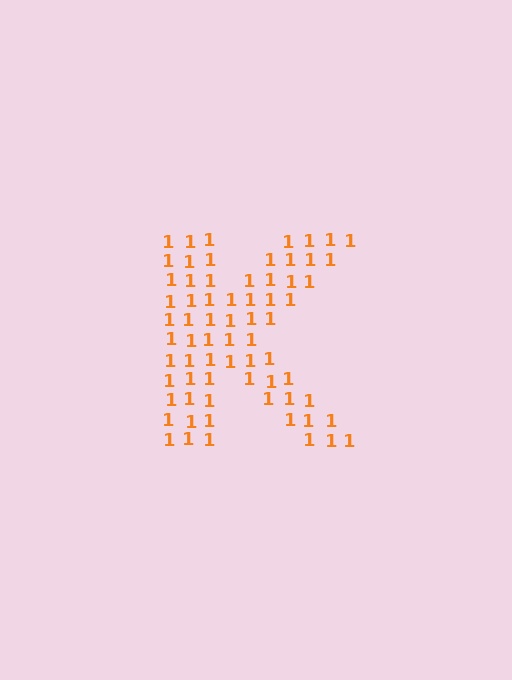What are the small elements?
The small elements are digit 1's.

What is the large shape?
The large shape is the letter K.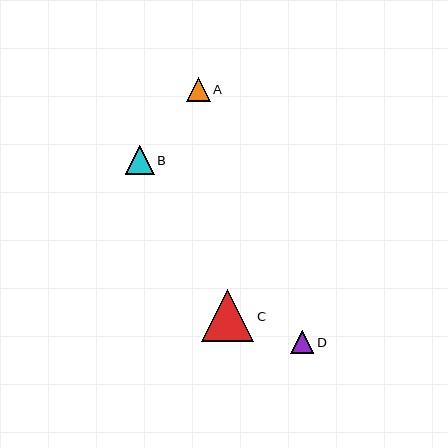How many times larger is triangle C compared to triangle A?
Triangle C is approximately 2.2 times the size of triangle A.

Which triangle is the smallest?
Triangle D is the smallest with a size of approximately 23 pixels.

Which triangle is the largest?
Triangle C is the largest with a size of approximately 52 pixels.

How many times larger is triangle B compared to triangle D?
Triangle B is approximately 1.2 times the size of triangle D.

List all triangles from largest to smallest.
From largest to smallest: C, B, A, D.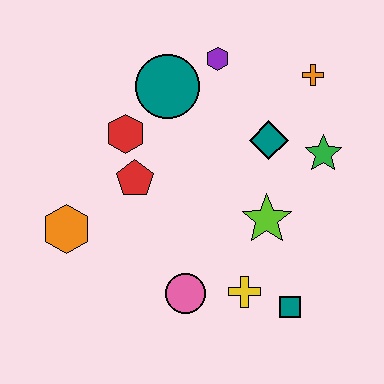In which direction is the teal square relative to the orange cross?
The teal square is below the orange cross.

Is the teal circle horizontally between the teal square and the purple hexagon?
No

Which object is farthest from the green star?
The orange hexagon is farthest from the green star.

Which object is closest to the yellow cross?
The teal square is closest to the yellow cross.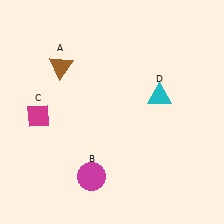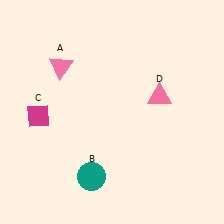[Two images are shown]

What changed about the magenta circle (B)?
In Image 1, B is magenta. In Image 2, it changed to teal.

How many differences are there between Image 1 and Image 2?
There are 3 differences between the two images.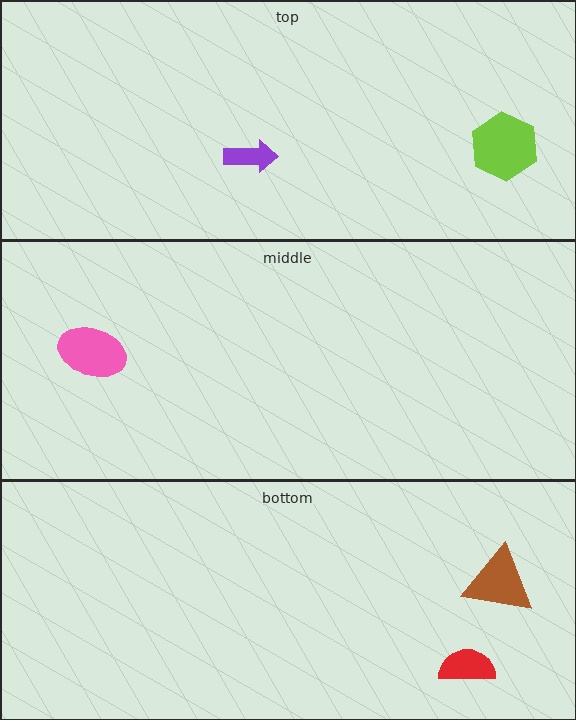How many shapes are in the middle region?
1.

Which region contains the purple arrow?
The top region.